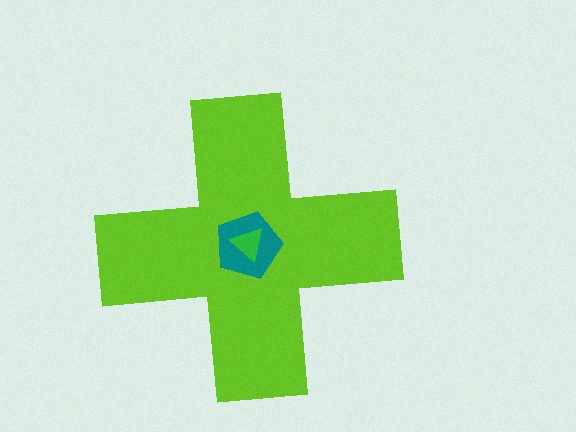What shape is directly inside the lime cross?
The teal pentagon.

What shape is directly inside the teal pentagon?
The green triangle.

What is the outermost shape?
The lime cross.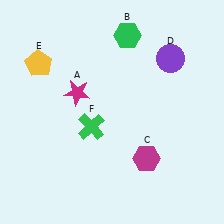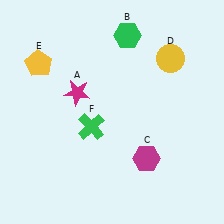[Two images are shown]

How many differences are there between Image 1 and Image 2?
There is 1 difference between the two images.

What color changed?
The circle (D) changed from purple in Image 1 to yellow in Image 2.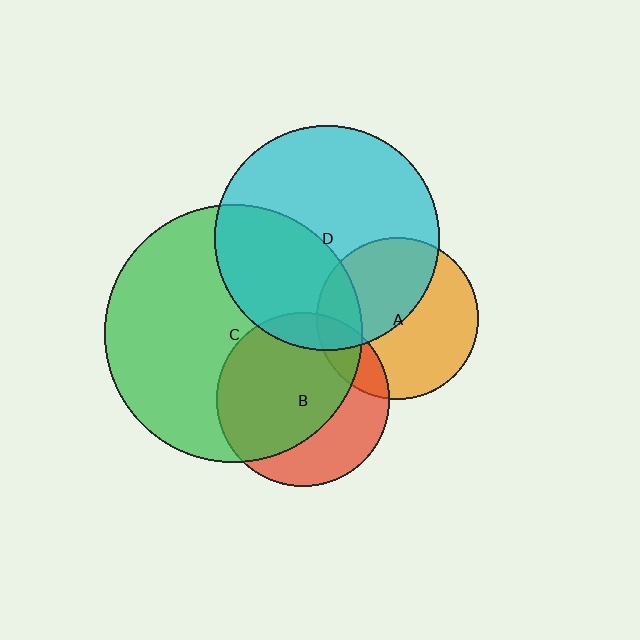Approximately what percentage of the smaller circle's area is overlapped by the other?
Approximately 40%.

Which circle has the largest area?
Circle C (green).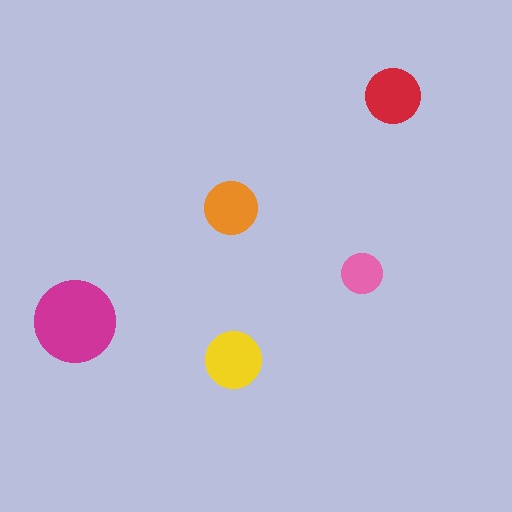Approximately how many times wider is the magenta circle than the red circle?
About 1.5 times wider.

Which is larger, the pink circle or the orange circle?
The orange one.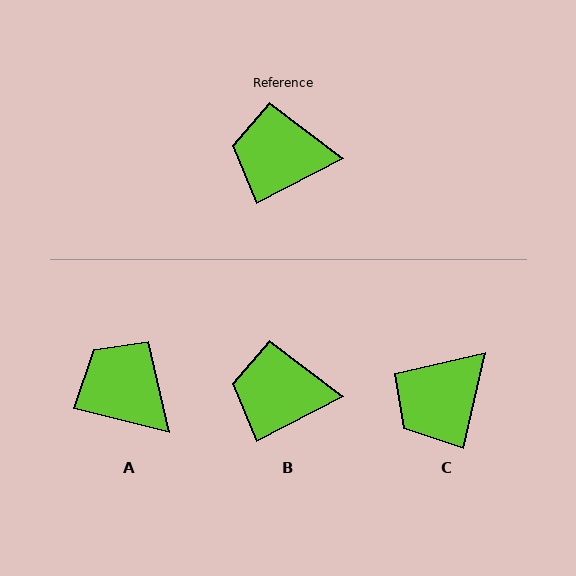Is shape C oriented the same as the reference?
No, it is off by about 50 degrees.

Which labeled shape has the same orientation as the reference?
B.